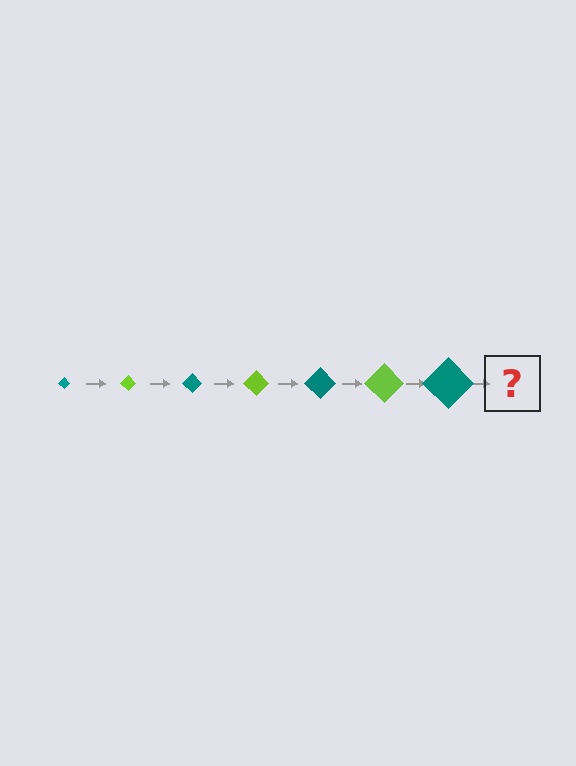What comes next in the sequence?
The next element should be a lime diamond, larger than the previous one.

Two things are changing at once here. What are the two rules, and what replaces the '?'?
The two rules are that the diamond grows larger each step and the color cycles through teal and lime. The '?' should be a lime diamond, larger than the previous one.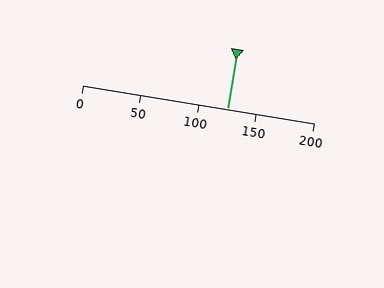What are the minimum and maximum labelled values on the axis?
The axis runs from 0 to 200.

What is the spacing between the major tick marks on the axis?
The major ticks are spaced 50 apart.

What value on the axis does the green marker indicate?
The marker indicates approximately 125.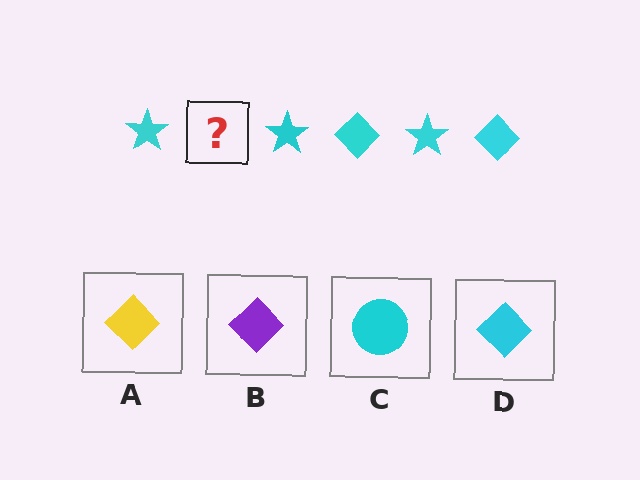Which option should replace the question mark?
Option D.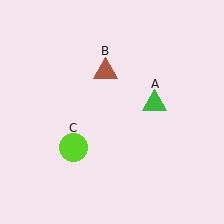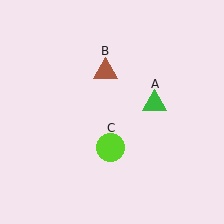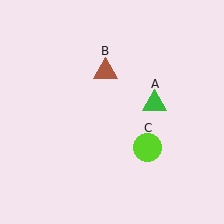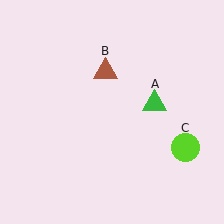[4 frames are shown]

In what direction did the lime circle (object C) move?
The lime circle (object C) moved right.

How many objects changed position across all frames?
1 object changed position: lime circle (object C).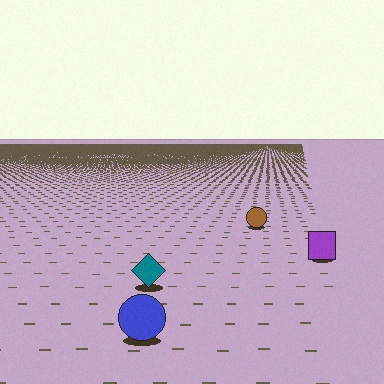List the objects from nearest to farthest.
From nearest to farthest: the blue circle, the teal diamond, the purple square, the brown circle.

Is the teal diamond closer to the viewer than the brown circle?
Yes. The teal diamond is closer — you can tell from the texture gradient: the ground texture is coarser near it.